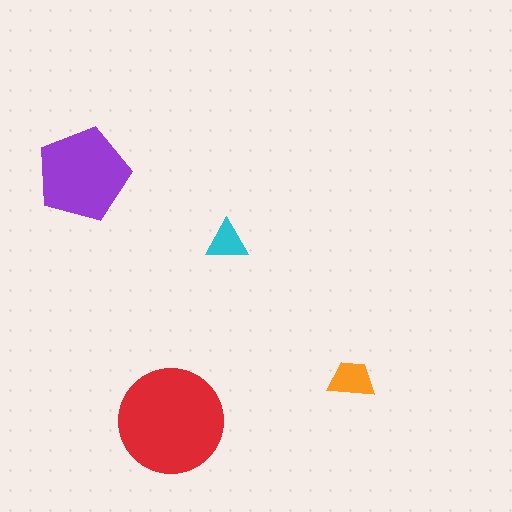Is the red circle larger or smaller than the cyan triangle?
Larger.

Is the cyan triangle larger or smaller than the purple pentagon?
Smaller.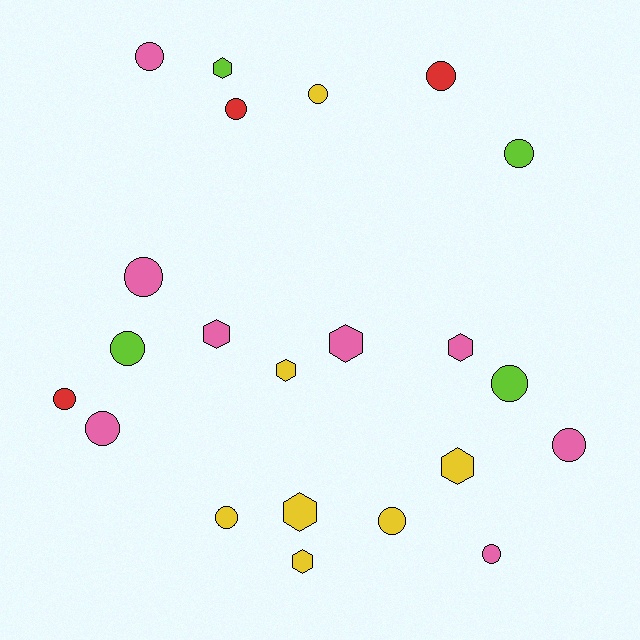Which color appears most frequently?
Pink, with 8 objects.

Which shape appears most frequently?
Circle, with 14 objects.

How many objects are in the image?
There are 22 objects.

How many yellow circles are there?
There are 3 yellow circles.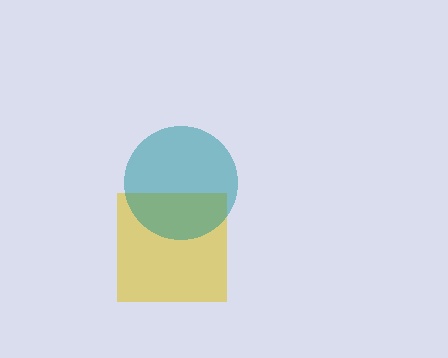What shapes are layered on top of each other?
The layered shapes are: a yellow square, a teal circle.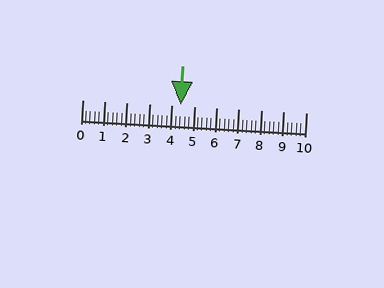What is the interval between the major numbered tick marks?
The major tick marks are spaced 1 units apart.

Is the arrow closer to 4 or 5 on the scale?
The arrow is closer to 4.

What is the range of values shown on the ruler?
The ruler shows values from 0 to 10.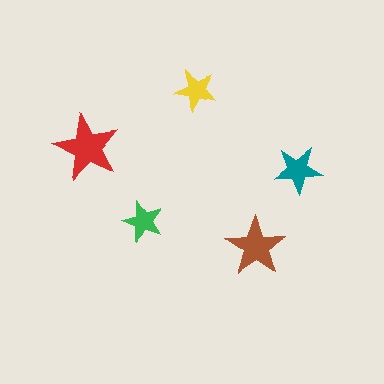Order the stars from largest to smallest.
the red one, the brown one, the teal one, the yellow one, the green one.